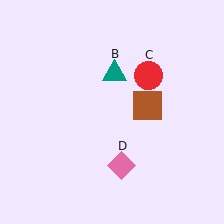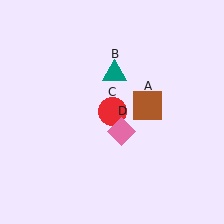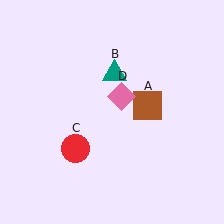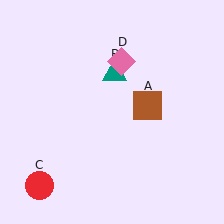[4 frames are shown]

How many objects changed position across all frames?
2 objects changed position: red circle (object C), pink diamond (object D).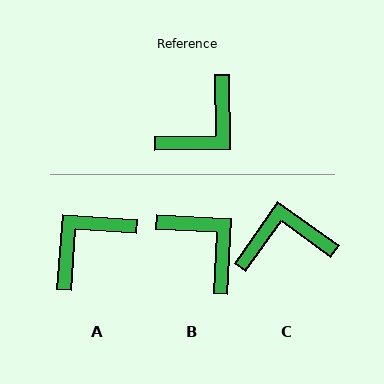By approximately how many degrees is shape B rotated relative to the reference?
Approximately 86 degrees counter-clockwise.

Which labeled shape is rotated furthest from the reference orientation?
A, about 175 degrees away.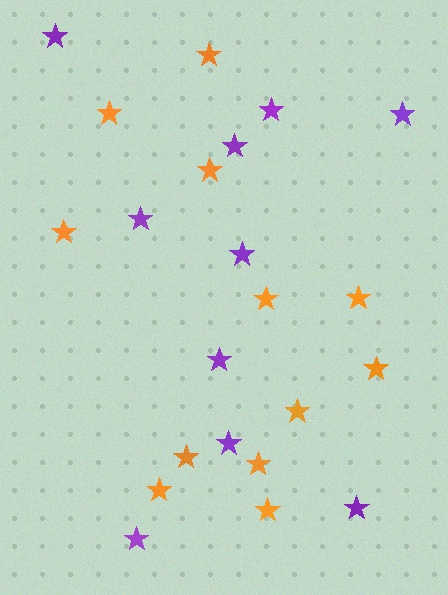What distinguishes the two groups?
There are 2 groups: one group of orange stars (12) and one group of purple stars (10).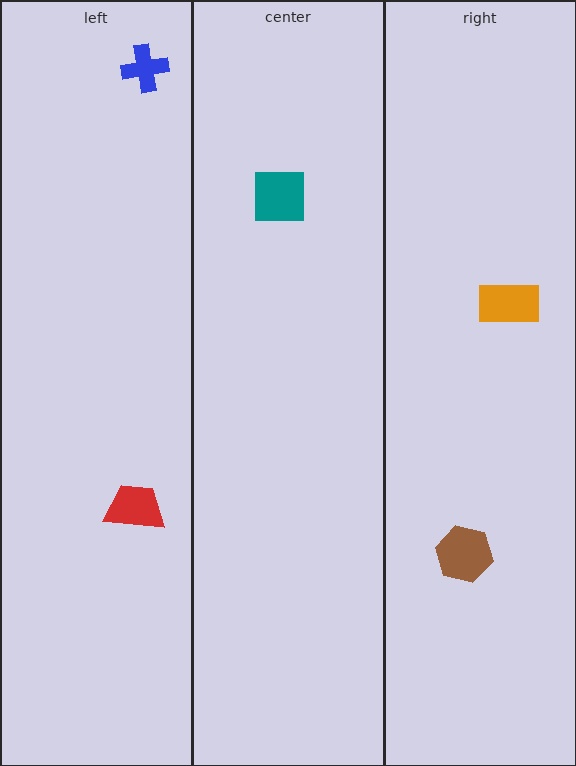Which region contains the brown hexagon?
The right region.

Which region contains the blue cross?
The left region.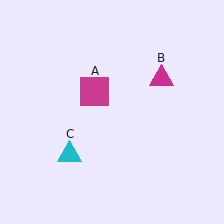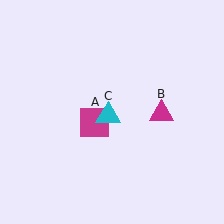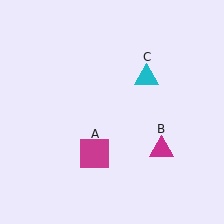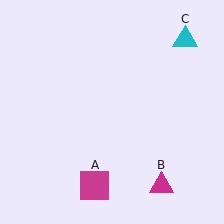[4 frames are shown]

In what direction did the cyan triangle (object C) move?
The cyan triangle (object C) moved up and to the right.